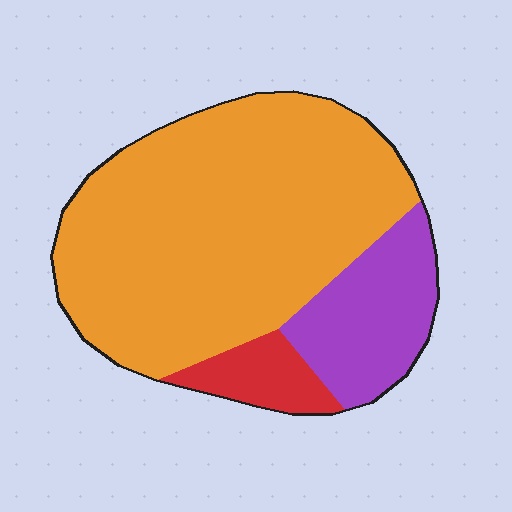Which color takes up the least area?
Red, at roughly 10%.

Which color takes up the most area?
Orange, at roughly 70%.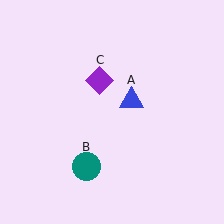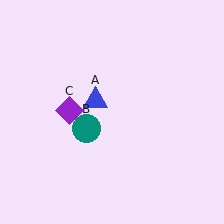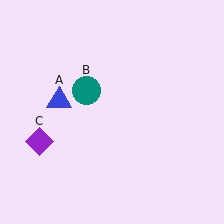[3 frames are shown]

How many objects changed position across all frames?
3 objects changed position: blue triangle (object A), teal circle (object B), purple diamond (object C).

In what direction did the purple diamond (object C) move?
The purple diamond (object C) moved down and to the left.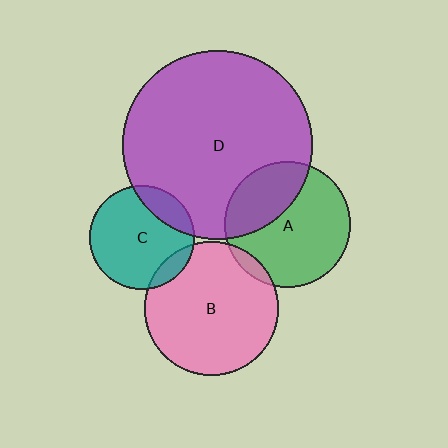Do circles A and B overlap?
Yes.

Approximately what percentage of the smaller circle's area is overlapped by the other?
Approximately 5%.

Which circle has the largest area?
Circle D (purple).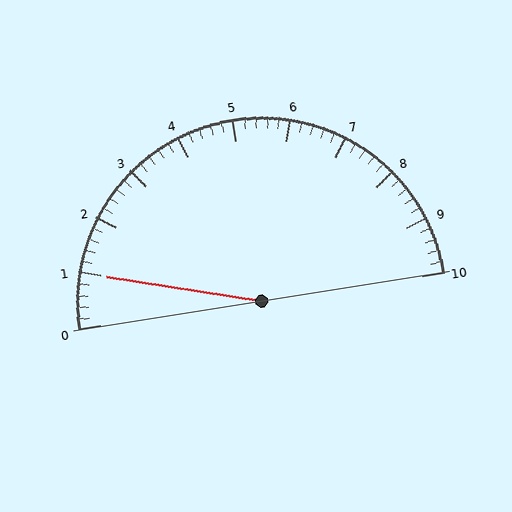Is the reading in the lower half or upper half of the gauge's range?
The reading is in the lower half of the range (0 to 10).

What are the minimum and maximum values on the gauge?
The gauge ranges from 0 to 10.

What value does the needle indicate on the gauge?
The needle indicates approximately 1.0.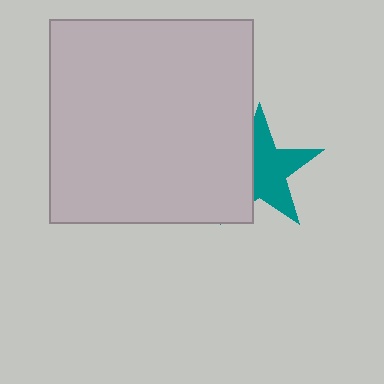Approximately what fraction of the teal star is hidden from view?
Roughly 39% of the teal star is hidden behind the light gray square.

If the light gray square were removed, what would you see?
You would see the complete teal star.